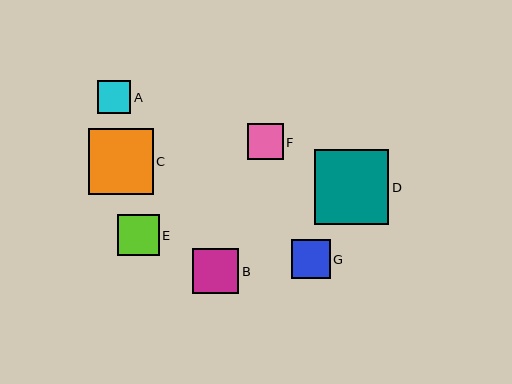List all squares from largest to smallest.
From largest to smallest: D, C, B, E, G, F, A.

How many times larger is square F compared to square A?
Square F is approximately 1.1 times the size of square A.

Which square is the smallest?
Square A is the smallest with a size of approximately 33 pixels.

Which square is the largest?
Square D is the largest with a size of approximately 75 pixels.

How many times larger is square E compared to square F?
Square E is approximately 1.1 times the size of square F.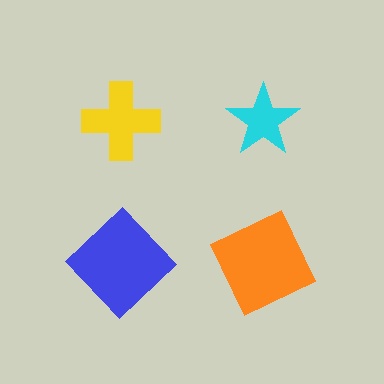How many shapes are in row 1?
2 shapes.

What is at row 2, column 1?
A blue diamond.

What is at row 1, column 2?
A cyan star.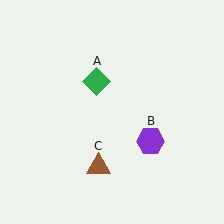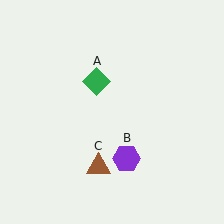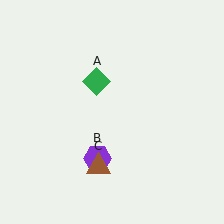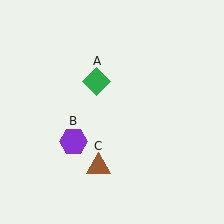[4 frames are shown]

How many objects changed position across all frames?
1 object changed position: purple hexagon (object B).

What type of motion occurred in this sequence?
The purple hexagon (object B) rotated clockwise around the center of the scene.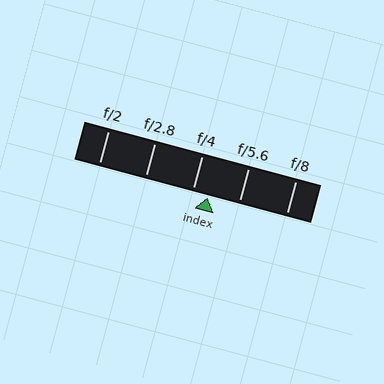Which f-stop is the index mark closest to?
The index mark is closest to f/4.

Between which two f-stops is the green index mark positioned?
The index mark is between f/4 and f/5.6.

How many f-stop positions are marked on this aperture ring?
There are 5 f-stop positions marked.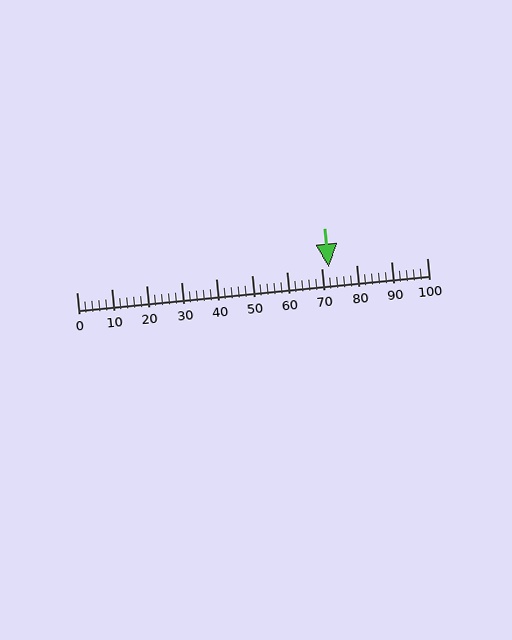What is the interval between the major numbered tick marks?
The major tick marks are spaced 10 units apart.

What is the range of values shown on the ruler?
The ruler shows values from 0 to 100.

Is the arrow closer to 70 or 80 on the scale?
The arrow is closer to 70.